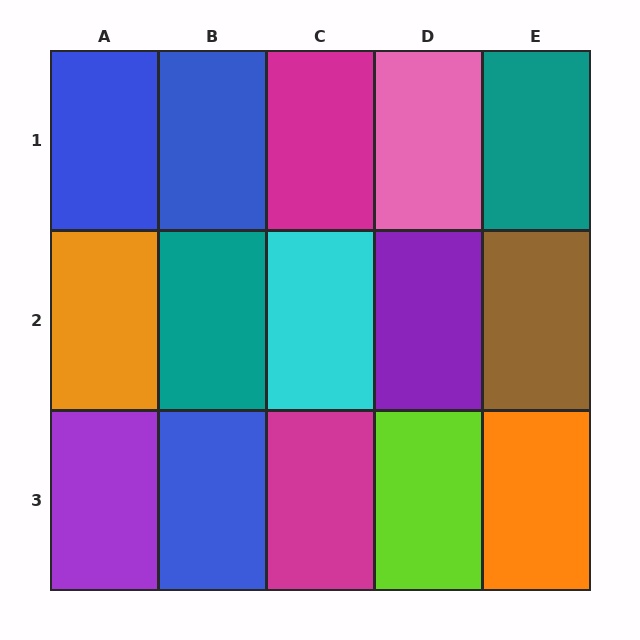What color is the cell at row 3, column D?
Lime.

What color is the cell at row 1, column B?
Blue.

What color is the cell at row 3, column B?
Blue.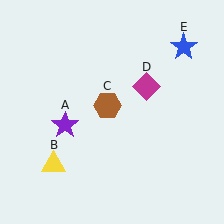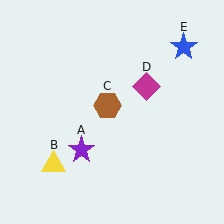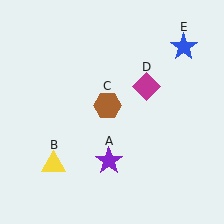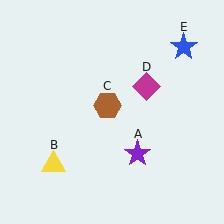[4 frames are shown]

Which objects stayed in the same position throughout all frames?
Yellow triangle (object B) and brown hexagon (object C) and magenta diamond (object D) and blue star (object E) remained stationary.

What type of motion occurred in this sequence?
The purple star (object A) rotated counterclockwise around the center of the scene.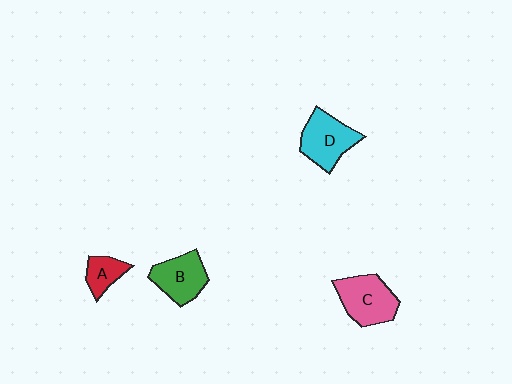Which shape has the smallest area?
Shape A (red).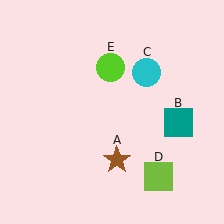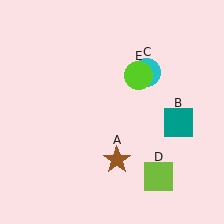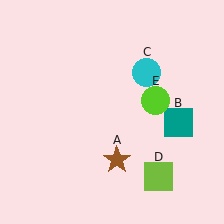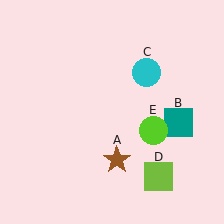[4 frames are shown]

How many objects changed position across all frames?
1 object changed position: lime circle (object E).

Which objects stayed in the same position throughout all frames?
Brown star (object A) and teal square (object B) and cyan circle (object C) and lime square (object D) remained stationary.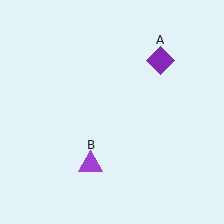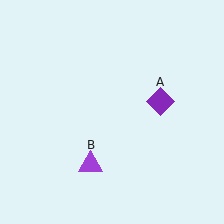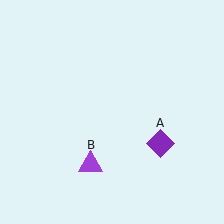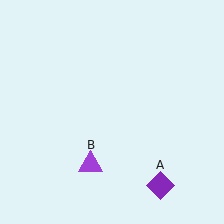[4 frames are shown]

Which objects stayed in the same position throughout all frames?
Purple triangle (object B) remained stationary.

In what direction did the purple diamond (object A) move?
The purple diamond (object A) moved down.